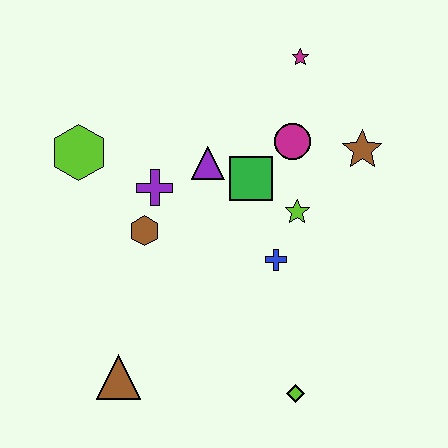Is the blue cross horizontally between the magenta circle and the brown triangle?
Yes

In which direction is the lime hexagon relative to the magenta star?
The lime hexagon is to the left of the magenta star.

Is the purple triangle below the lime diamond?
No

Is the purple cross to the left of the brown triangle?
No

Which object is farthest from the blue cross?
The lime hexagon is farthest from the blue cross.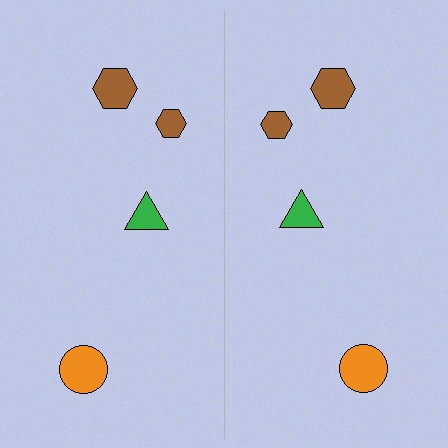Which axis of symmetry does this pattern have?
The pattern has a vertical axis of symmetry running through the center of the image.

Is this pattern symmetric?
Yes, this pattern has bilateral (reflection) symmetry.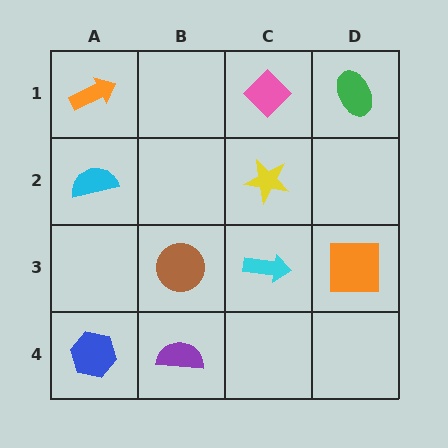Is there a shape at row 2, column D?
No, that cell is empty.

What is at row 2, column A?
A cyan semicircle.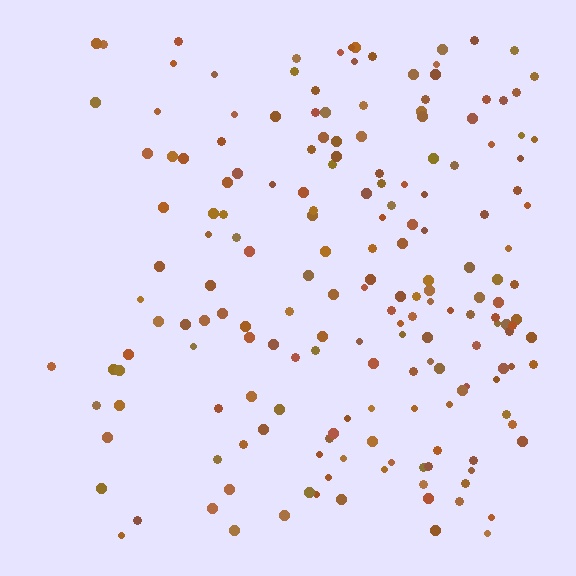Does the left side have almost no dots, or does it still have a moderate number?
Still a moderate number, just noticeably fewer than the right.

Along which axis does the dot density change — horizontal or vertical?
Horizontal.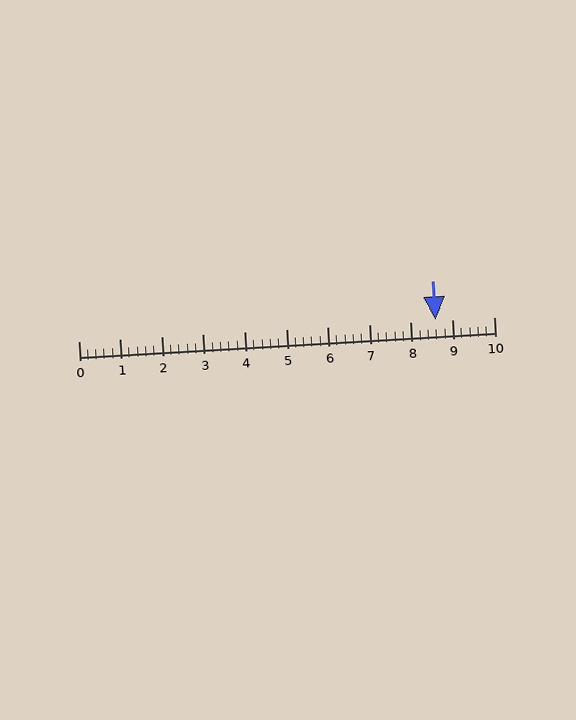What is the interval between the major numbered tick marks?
The major tick marks are spaced 1 units apart.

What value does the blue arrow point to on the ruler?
The blue arrow points to approximately 8.6.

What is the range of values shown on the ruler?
The ruler shows values from 0 to 10.